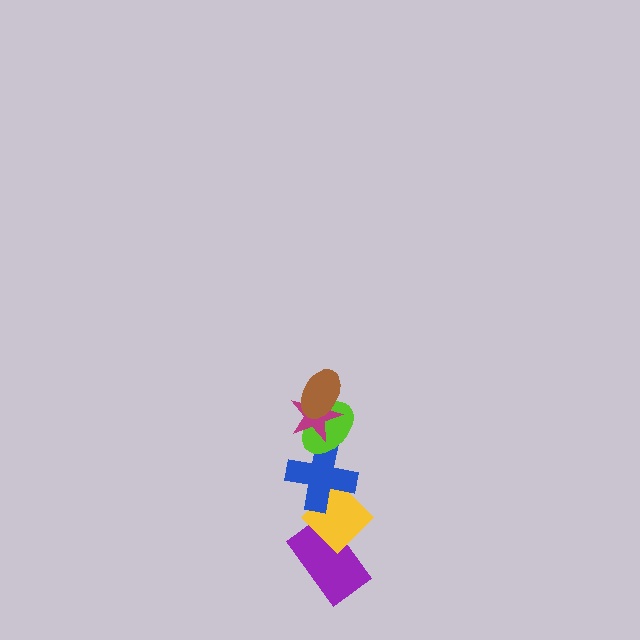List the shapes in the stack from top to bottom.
From top to bottom: the brown ellipse, the magenta star, the lime ellipse, the blue cross, the yellow diamond, the purple rectangle.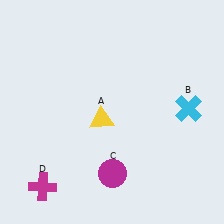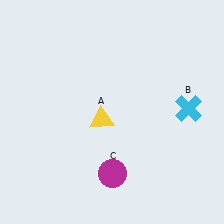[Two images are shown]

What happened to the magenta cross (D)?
The magenta cross (D) was removed in Image 2. It was in the bottom-left area of Image 1.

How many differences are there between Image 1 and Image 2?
There is 1 difference between the two images.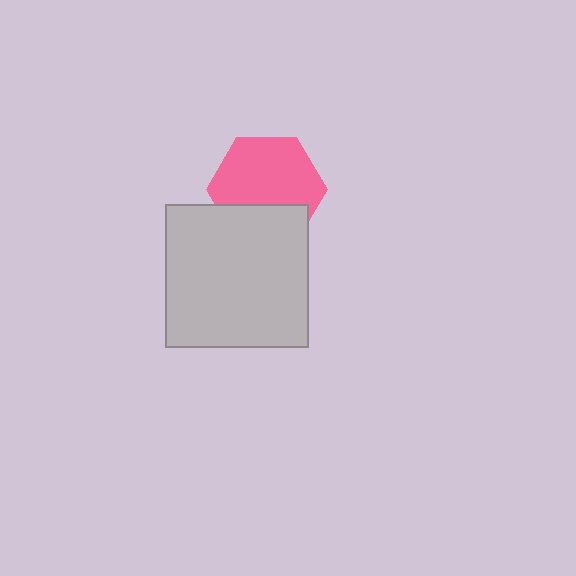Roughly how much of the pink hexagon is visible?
Most of it is visible (roughly 68%).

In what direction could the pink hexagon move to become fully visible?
The pink hexagon could move up. That would shift it out from behind the light gray square entirely.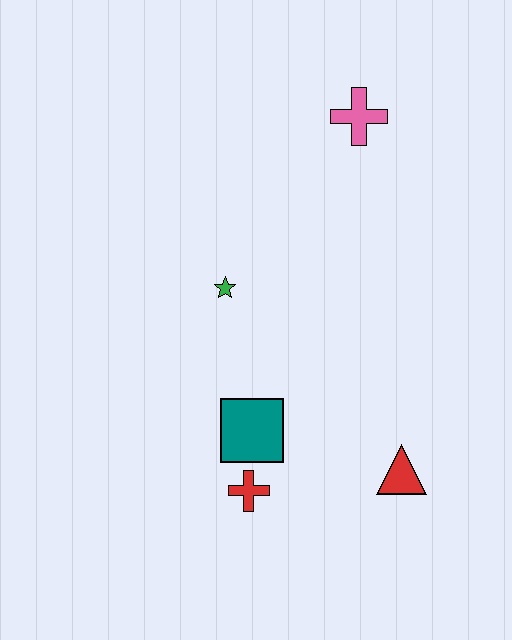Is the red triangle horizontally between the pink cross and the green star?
No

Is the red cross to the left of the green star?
No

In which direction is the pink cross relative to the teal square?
The pink cross is above the teal square.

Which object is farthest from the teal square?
The pink cross is farthest from the teal square.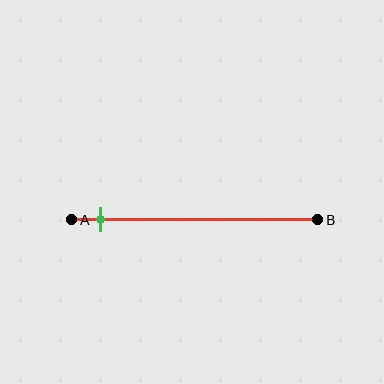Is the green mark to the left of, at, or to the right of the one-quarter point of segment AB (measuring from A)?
The green mark is to the left of the one-quarter point of segment AB.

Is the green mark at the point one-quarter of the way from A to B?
No, the mark is at about 10% from A, not at the 25% one-quarter point.